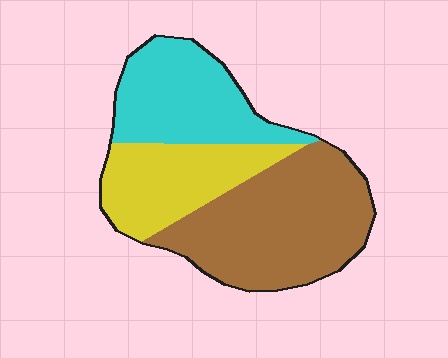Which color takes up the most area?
Brown, at roughly 45%.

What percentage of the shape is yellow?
Yellow covers about 25% of the shape.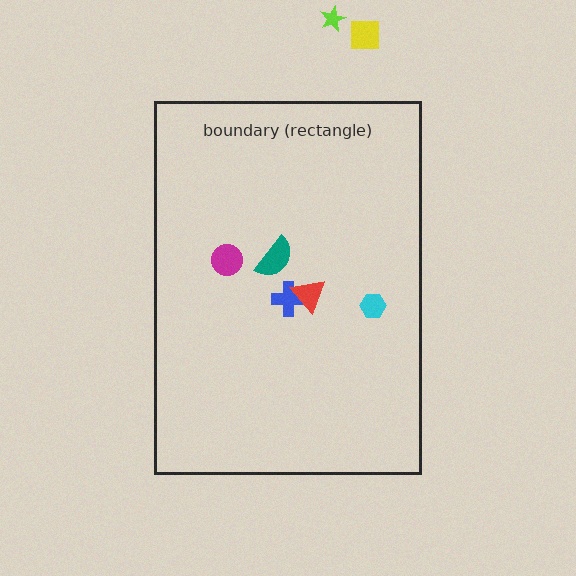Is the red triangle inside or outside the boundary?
Inside.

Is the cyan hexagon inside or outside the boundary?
Inside.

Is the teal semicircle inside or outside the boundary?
Inside.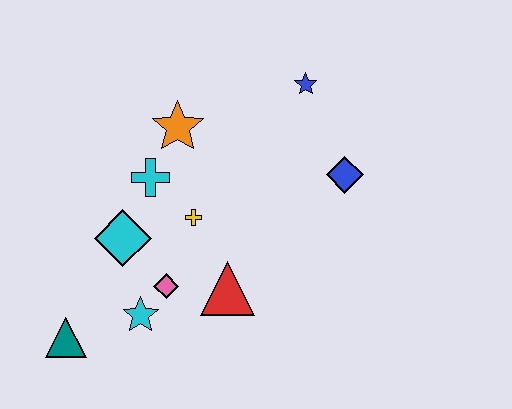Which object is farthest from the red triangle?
The blue star is farthest from the red triangle.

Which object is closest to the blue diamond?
The blue star is closest to the blue diamond.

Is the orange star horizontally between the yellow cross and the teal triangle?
Yes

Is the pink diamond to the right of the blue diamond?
No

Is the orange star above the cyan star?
Yes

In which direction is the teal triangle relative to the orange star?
The teal triangle is below the orange star.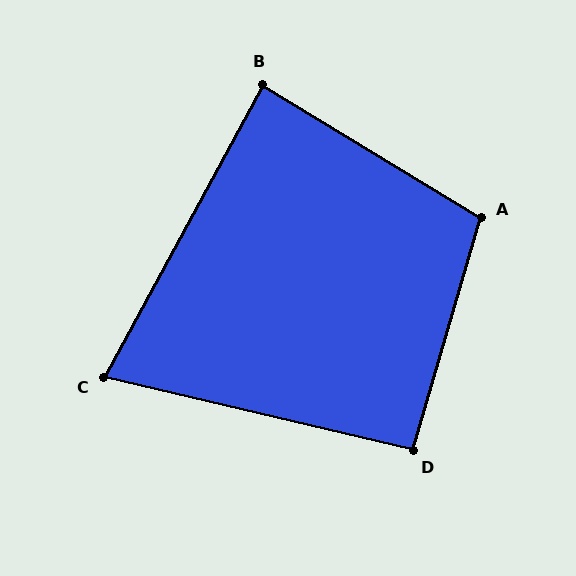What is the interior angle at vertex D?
Approximately 93 degrees (approximately right).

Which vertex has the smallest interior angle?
C, at approximately 75 degrees.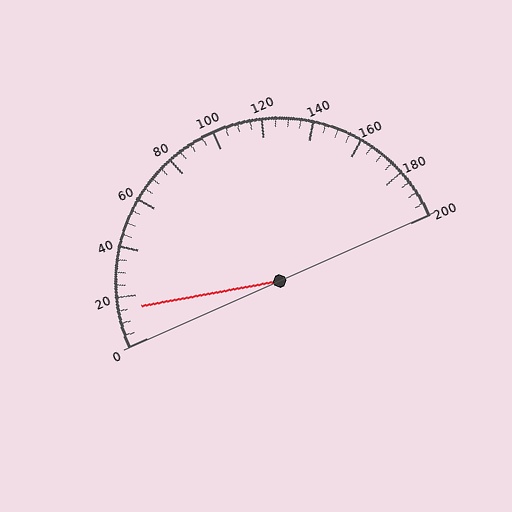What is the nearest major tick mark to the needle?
The nearest major tick mark is 20.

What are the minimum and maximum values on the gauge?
The gauge ranges from 0 to 200.